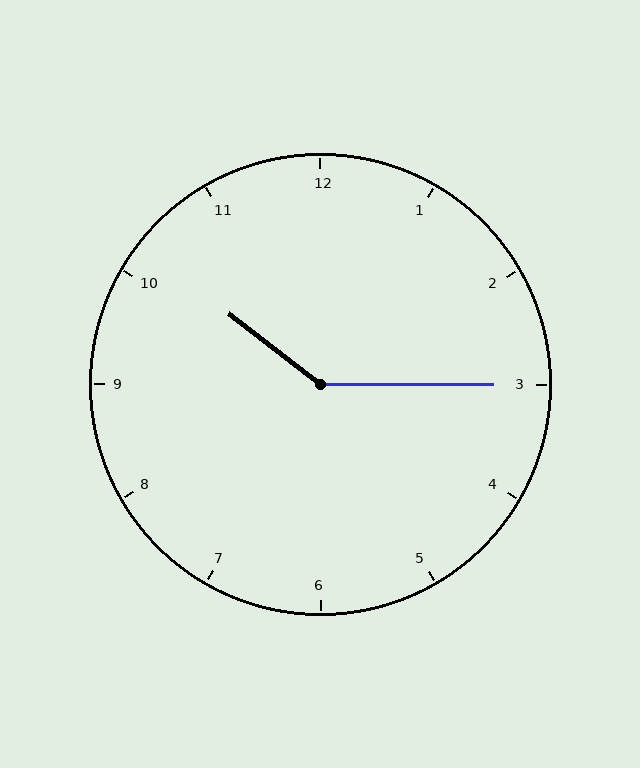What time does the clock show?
10:15.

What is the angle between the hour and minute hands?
Approximately 142 degrees.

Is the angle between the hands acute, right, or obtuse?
It is obtuse.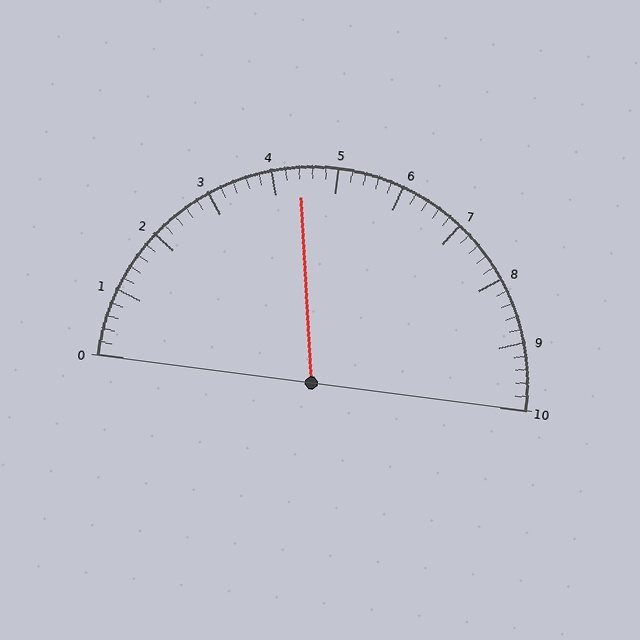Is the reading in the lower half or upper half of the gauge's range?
The reading is in the lower half of the range (0 to 10).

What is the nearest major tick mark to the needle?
The nearest major tick mark is 4.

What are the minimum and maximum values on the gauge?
The gauge ranges from 0 to 10.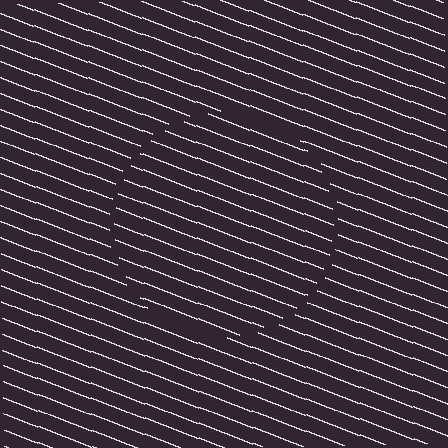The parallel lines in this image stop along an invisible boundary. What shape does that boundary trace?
An illusory circle. The interior of the shape contains the same grating, shifted by half a period — the contour is defined by the phase discontinuity where line-ends from the inner and outer gratings abut.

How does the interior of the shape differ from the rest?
The interior of the shape contains the same grating, shifted by half a period — the contour is defined by the phase discontinuity where line-ends from the inner and outer gratings abut.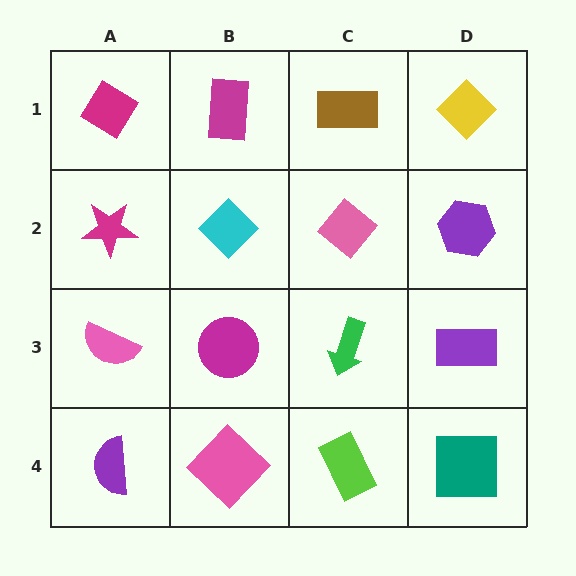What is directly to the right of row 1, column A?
A magenta rectangle.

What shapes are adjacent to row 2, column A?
A magenta diamond (row 1, column A), a pink semicircle (row 3, column A), a cyan diamond (row 2, column B).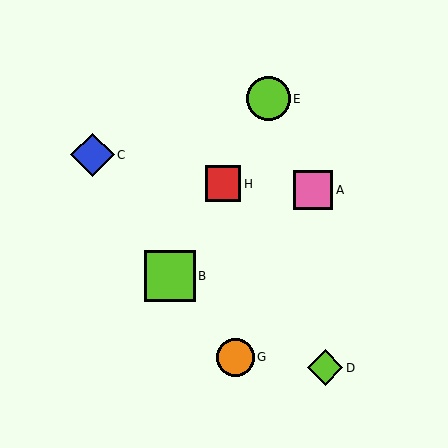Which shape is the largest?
The lime square (labeled B) is the largest.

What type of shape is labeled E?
Shape E is a lime circle.